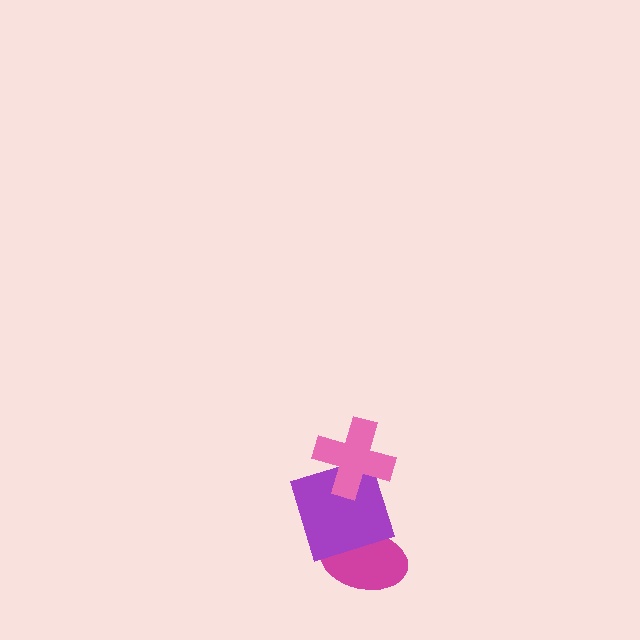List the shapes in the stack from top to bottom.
From top to bottom: the pink cross, the purple square, the magenta ellipse.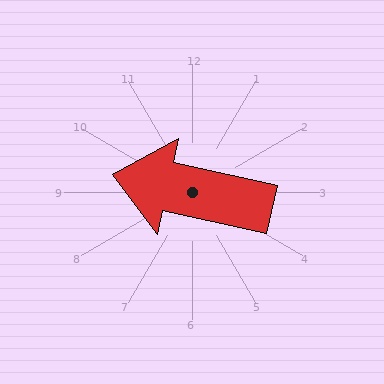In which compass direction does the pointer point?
West.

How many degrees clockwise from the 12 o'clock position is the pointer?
Approximately 283 degrees.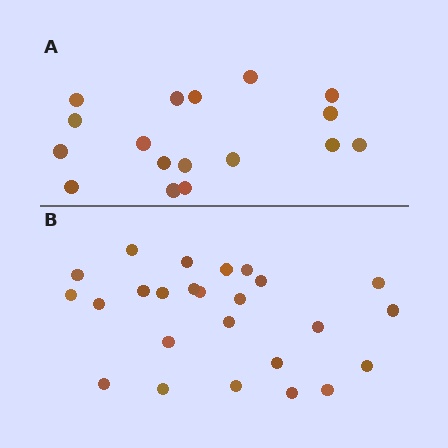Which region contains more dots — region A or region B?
Region B (the bottom region) has more dots.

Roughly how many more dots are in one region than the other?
Region B has roughly 8 or so more dots than region A.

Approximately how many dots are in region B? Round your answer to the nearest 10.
About 20 dots. (The exact count is 25, which rounds to 20.)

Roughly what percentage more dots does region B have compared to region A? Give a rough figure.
About 45% more.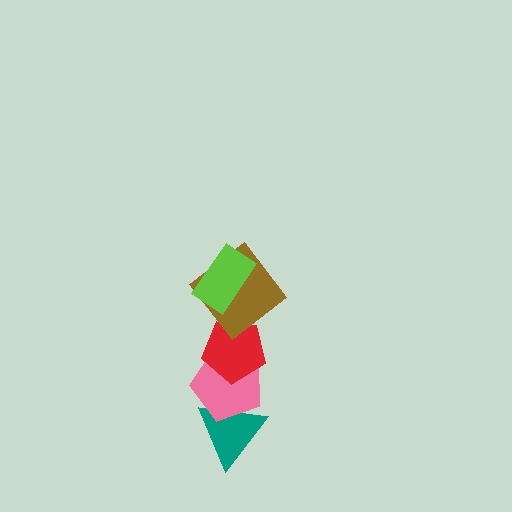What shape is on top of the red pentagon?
The brown diamond is on top of the red pentagon.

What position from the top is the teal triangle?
The teal triangle is 5th from the top.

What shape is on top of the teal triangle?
The pink pentagon is on top of the teal triangle.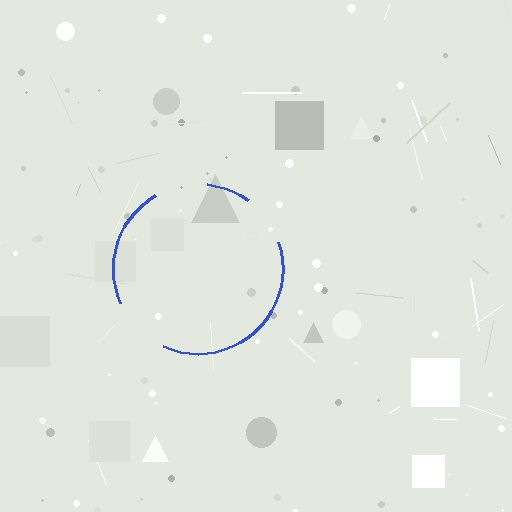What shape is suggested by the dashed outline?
The dashed outline suggests a circle.